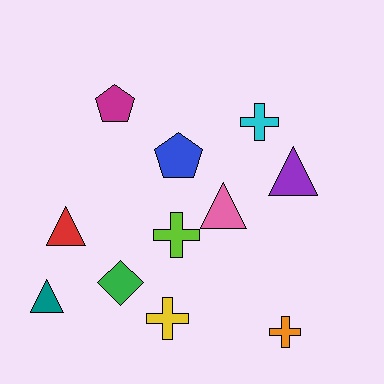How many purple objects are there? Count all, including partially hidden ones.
There is 1 purple object.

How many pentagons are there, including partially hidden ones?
There are 2 pentagons.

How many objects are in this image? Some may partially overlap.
There are 11 objects.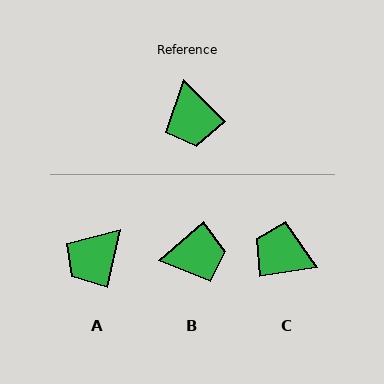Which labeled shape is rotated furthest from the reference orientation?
C, about 126 degrees away.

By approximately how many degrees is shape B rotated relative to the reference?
Approximately 86 degrees counter-clockwise.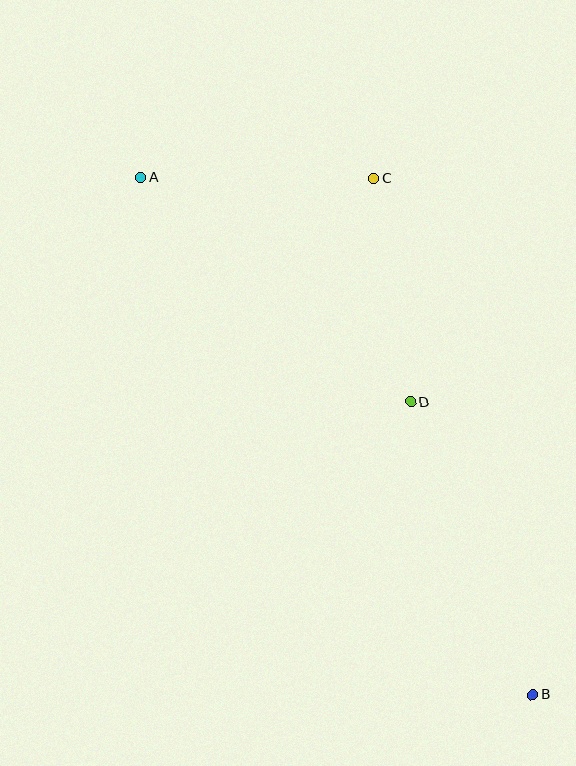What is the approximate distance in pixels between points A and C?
The distance between A and C is approximately 233 pixels.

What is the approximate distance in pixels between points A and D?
The distance between A and D is approximately 351 pixels.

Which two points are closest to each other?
Points C and D are closest to each other.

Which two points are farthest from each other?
Points A and B are farthest from each other.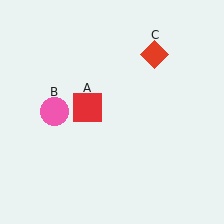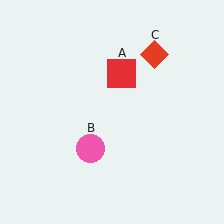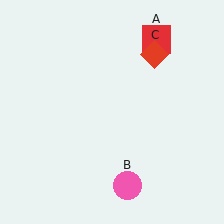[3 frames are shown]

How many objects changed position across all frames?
2 objects changed position: red square (object A), pink circle (object B).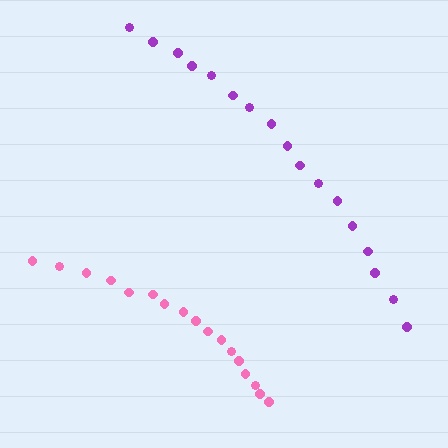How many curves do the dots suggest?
There are 2 distinct paths.